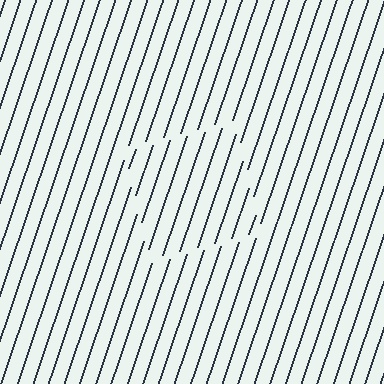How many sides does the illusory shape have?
4 sides — the line-ends trace a square.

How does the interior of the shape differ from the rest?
The interior of the shape contains the same grating, shifted by half a period — the contour is defined by the phase discontinuity where line-ends from the inner and outer gratings abut.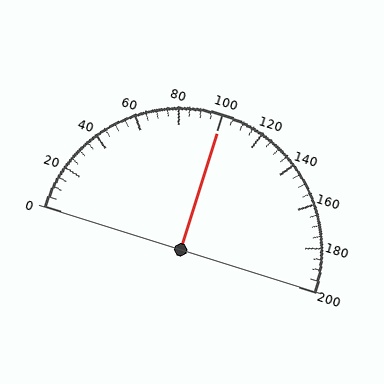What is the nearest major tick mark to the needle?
The nearest major tick mark is 100.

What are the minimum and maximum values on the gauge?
The gauge ranges from 0 to 200.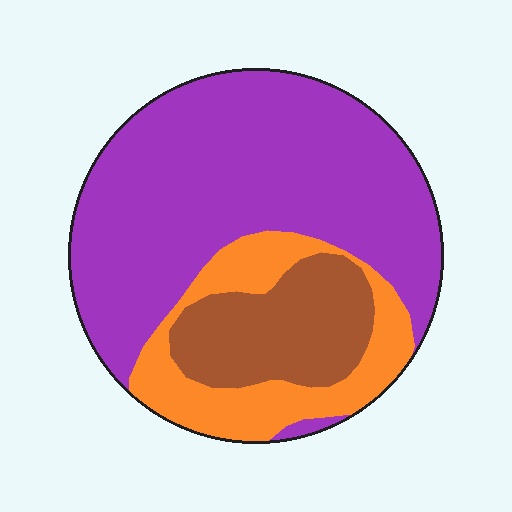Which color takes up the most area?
Purple, at roughly 60%.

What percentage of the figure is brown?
Brown covers about 20% of the figure.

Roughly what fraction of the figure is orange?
Orange takes up about one fifth (1/5) of the figure.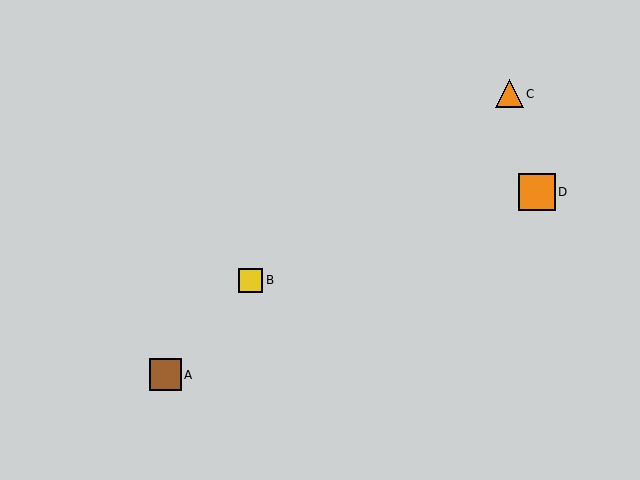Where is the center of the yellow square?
The center of the yellow square is at (251, 280).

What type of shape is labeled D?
Shape D is an orange square.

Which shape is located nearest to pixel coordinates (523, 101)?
The orange triangle (labeled C) at (509, 94) is nearest to that location.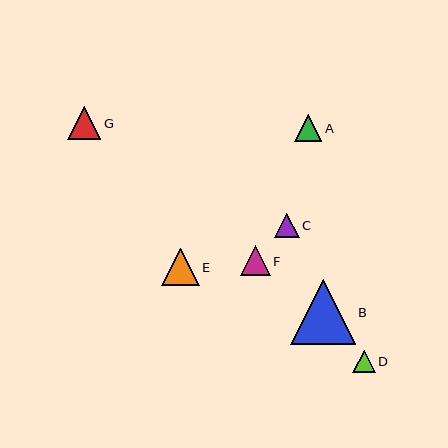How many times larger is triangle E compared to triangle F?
Triangle E is approximately 1.2 times the size of triangle F.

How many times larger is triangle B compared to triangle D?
Triangle B is approximately 2.9 times the size of triangle D.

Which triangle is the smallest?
Triangle D is the smallest with a size of approximately 22 pixels.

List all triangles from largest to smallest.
From largest to smallest: B, E, G, F, A, C, D.